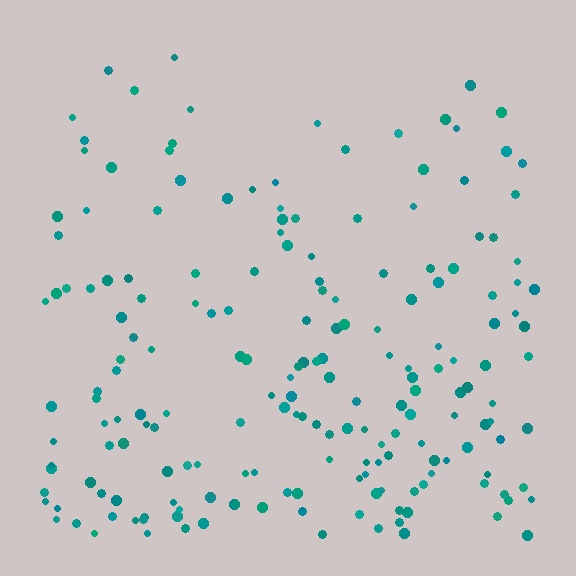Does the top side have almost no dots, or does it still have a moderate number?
Still a moderate number, just noticeably fewer than the bottom.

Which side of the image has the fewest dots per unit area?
The top.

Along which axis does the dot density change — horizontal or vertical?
Vertical.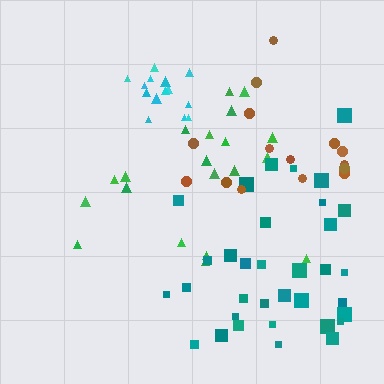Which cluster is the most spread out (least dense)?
Brown.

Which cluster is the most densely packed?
Cyan.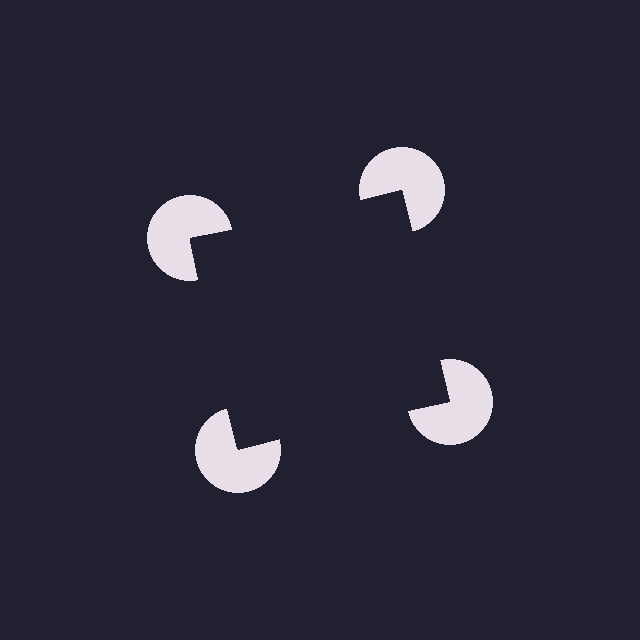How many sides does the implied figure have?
4 sides.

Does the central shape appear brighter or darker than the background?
It typically appears slightly darker than the background, even though no actual brightness change is drawn.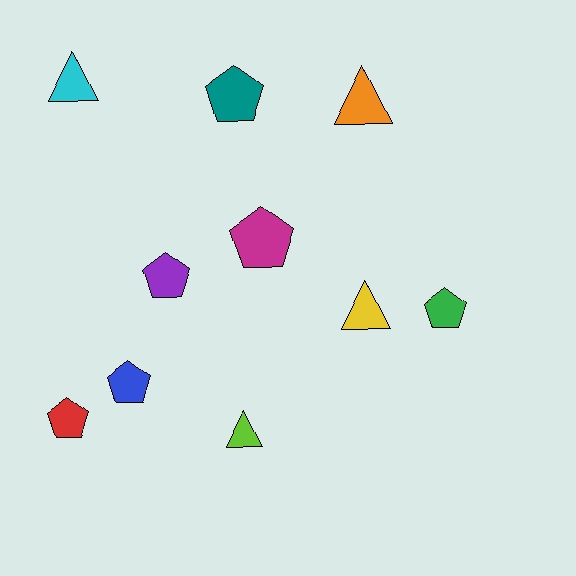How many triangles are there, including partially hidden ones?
There are 4 triangles.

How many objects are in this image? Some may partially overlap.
There are 10 objects.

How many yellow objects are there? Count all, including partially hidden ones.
There is 1 yellow object.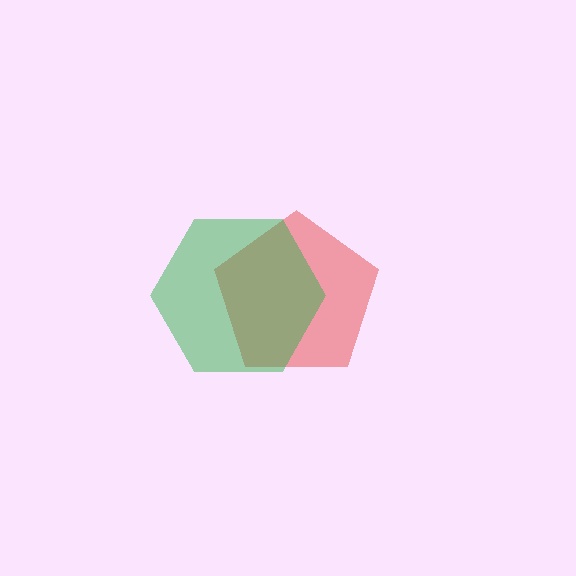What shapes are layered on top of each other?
The layered shapes are: a red pentagon, a green hexagon.